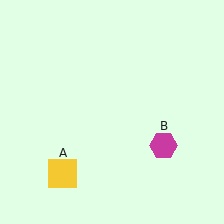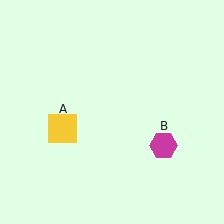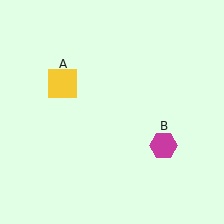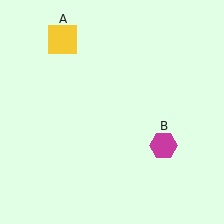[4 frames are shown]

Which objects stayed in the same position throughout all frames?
Magenta hexagon (object B) remained stationary.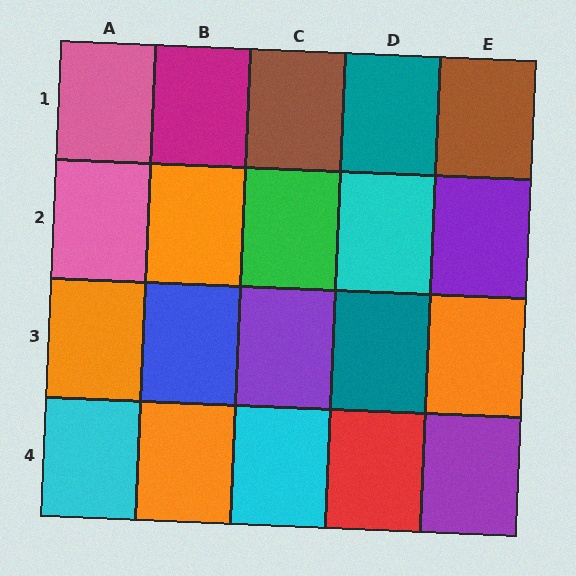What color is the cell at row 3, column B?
Blue.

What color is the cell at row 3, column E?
Orange.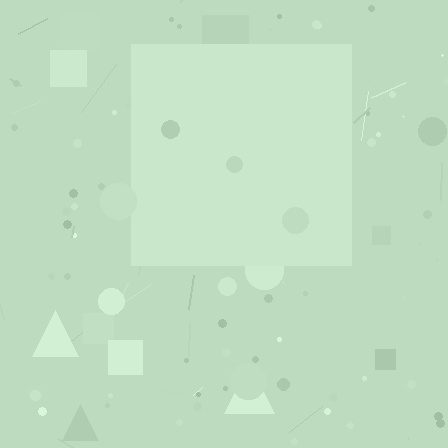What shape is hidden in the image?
A square is hidden in the image.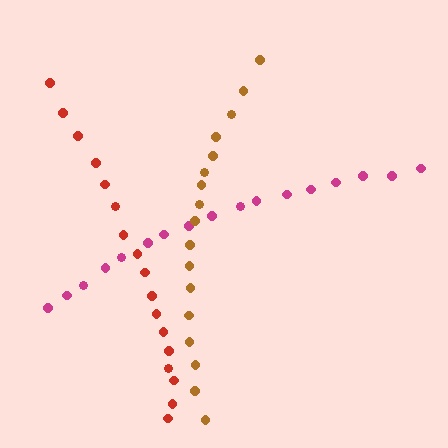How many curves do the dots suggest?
There are 3 distinct paths.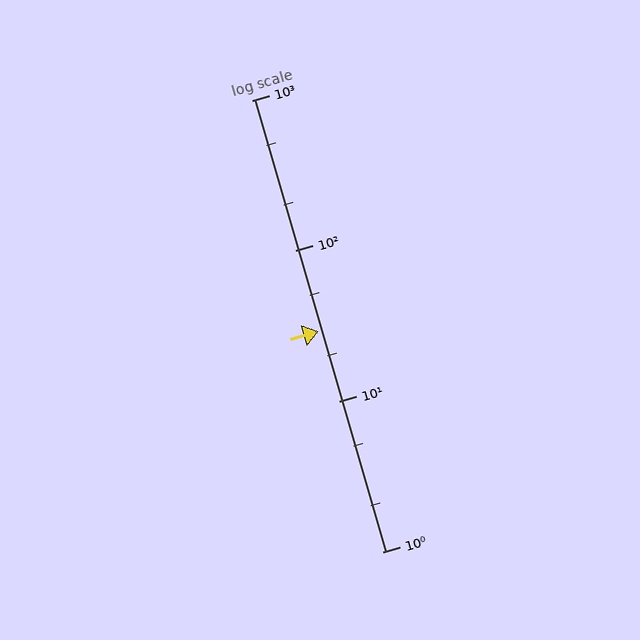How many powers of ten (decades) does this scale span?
The scale spans 3 decades, from 1 to 1000.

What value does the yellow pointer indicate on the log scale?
The pointer indicates approximately 29.